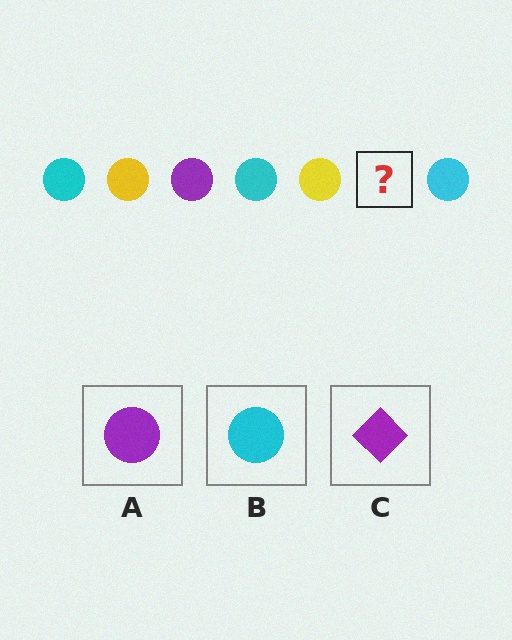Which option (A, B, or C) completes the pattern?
A.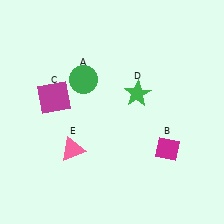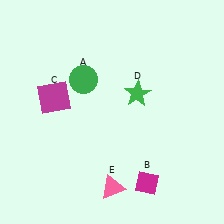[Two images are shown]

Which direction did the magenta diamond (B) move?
The magenta diamond (B) moved down.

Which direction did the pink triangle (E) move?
The pink triangle (E) moved right.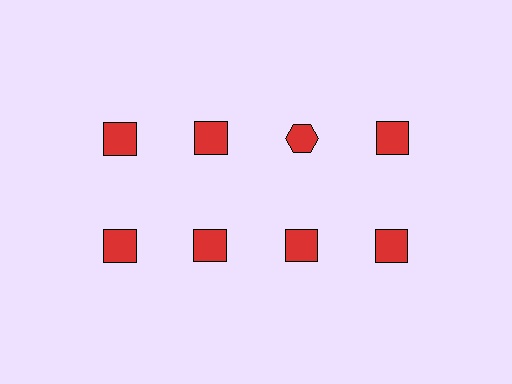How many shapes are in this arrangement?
There are 8 shapes arranged in a grid pattern.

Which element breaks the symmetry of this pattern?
The red hexagon in the top row, center column breaks the symmetry. All other shapes are red squares.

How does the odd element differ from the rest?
It has a different shape: hexagon instead of square.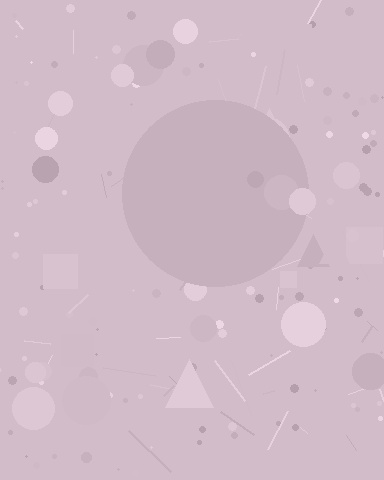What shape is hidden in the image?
A circle is hidden in the image.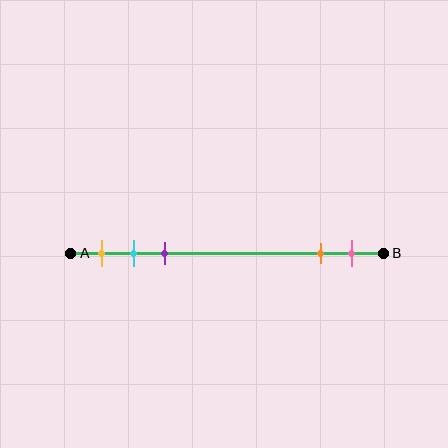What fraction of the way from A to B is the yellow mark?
The yellow mark is approximately 10% (0.1) of the way from A to B.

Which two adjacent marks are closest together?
The cyan and purple marks are the closest adjacent pair.